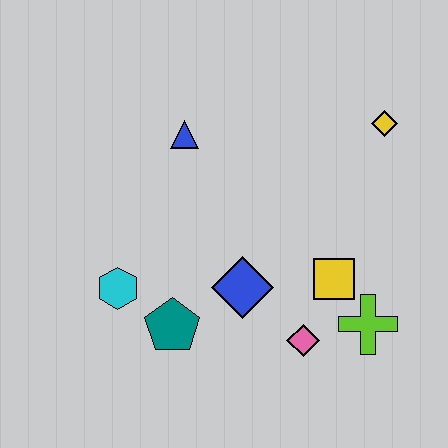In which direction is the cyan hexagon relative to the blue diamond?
The cyan hexagon is to the left of the blue diamond.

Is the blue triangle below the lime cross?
No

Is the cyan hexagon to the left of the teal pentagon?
Yes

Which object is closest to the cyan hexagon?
The teal pentagon is closest to the cyan hexagon.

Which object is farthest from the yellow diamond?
The cyan hexagon is farthest from the yellow diamond.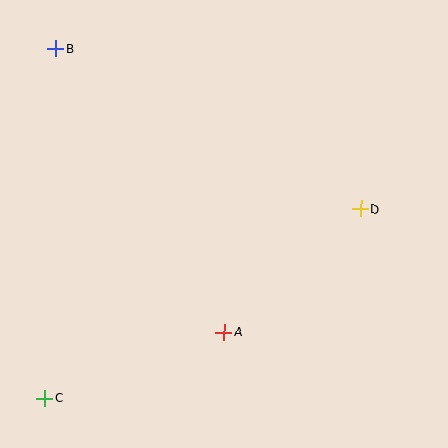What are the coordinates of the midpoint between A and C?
The midpoint between A and C is at (134, 365).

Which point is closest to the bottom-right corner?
Point A is closest to the bottom-right corner.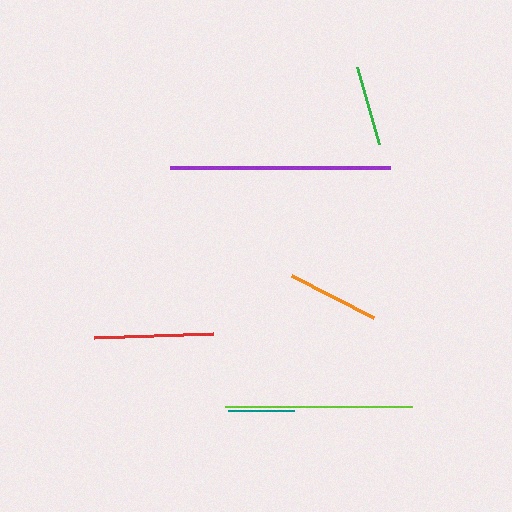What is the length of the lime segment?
The lime segment is approximately 187 pixels long.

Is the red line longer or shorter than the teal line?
The red line is longer than the teal line.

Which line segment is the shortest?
The teal line is the shortest at approximately 66 pixels.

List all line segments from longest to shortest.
From longest to shortest: purple, lime, red, orange, green, teal.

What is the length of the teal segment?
The teal segment is approximately 66 pixels long.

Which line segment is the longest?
The purple line is the longest at approximately 220 pixels.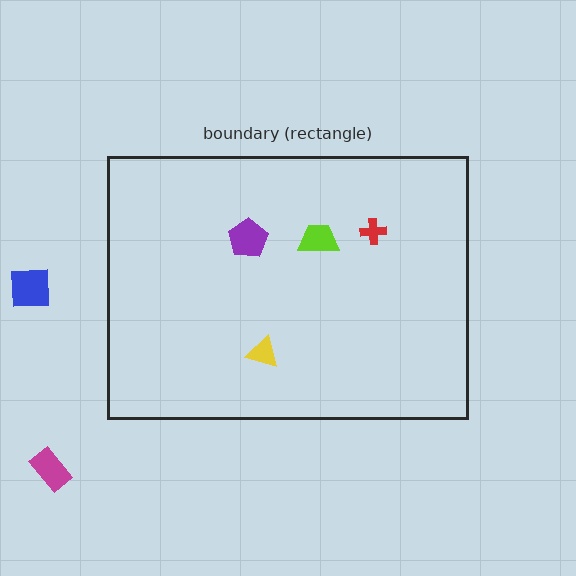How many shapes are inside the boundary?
4 inside, 2 outside.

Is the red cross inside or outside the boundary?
Inside.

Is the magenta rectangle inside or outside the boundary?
Outside.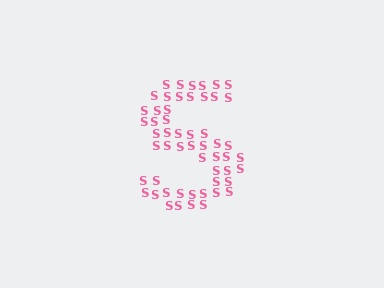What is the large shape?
The large shape is the letter S.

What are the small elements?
The small elements are letter S's.